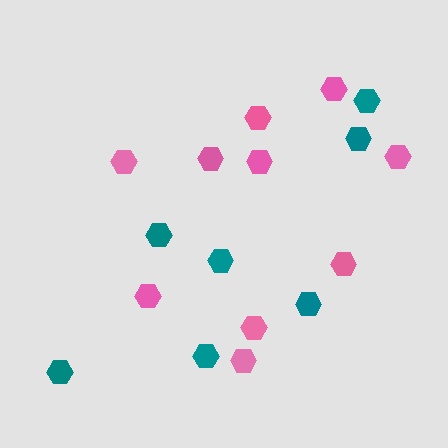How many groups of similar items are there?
There are 2 groups: one group of pink hexagons (10) and one group of teal hexagons (7).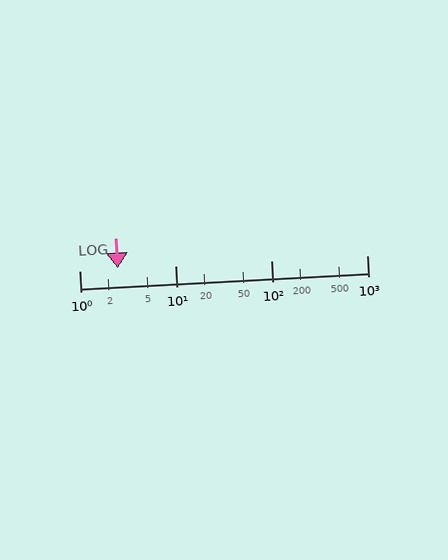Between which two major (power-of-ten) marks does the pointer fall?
The pointer is between 1 and 10.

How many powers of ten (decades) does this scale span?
The scale spans 3 decades, from 1 to 1000.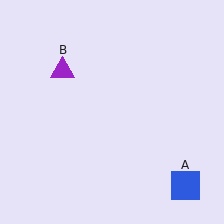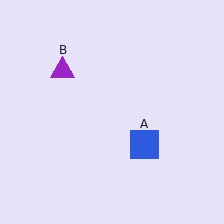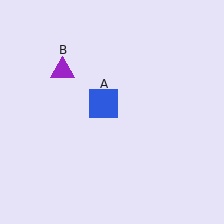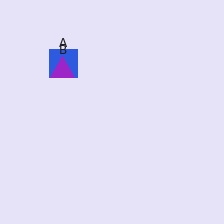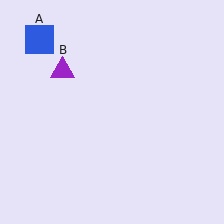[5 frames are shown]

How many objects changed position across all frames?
1 object changed position: blue square (object A).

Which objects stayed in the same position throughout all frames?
Purple triangle (object B) remained stationary.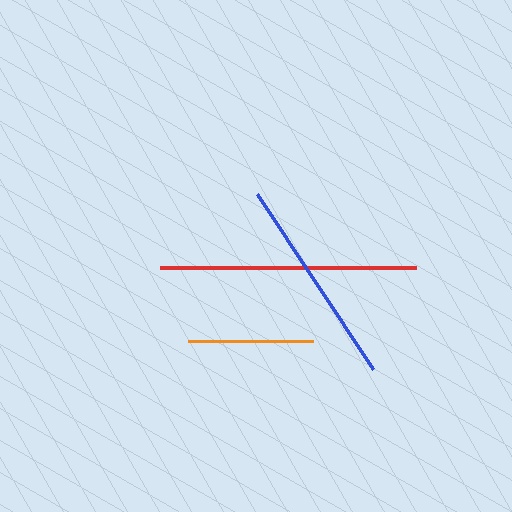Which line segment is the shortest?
The orange line is the shortest at approximately 125 pixels.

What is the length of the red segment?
The red segment is approximately 256 pixels long.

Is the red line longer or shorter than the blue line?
The red line is longer than the blue line.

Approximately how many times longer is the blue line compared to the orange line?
The blue line is approximately 1.7 times the length of the orange line.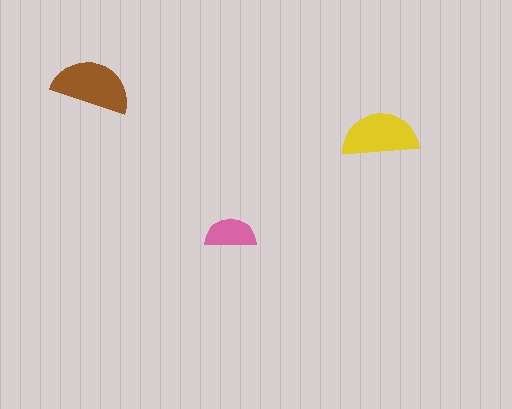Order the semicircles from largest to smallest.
the brown one, the yellow one, the pink one.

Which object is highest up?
The brown semicircle is topmost.